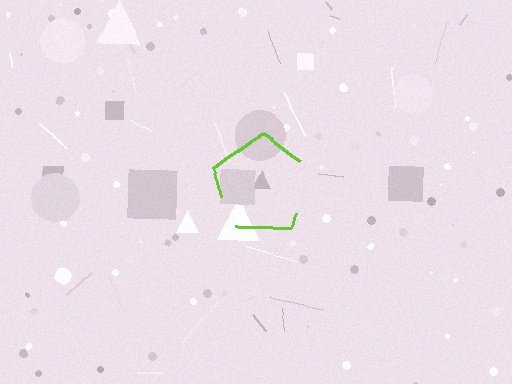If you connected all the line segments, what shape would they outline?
They would outline a pentagon.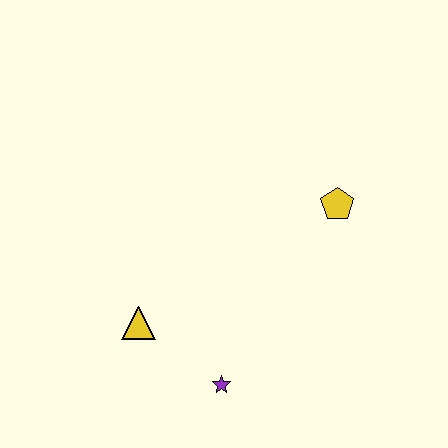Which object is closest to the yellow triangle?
The purple star is closest to the yellow triangle.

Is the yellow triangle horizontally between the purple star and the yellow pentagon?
No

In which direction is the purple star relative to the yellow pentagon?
The purple star is below the yellow pentagon.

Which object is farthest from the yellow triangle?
The yellow pentagon is farthest from the yellow triangle.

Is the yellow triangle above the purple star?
Yes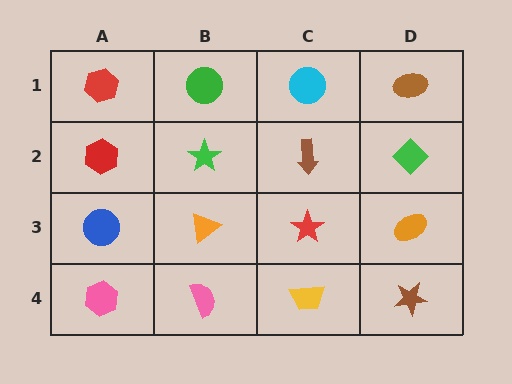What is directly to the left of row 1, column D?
A cyan circle.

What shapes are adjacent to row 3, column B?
A green star (row 2, column B), a pink semicircle (row 4, column B), a blue circle (row 3, column A), a red star (row 3, column C).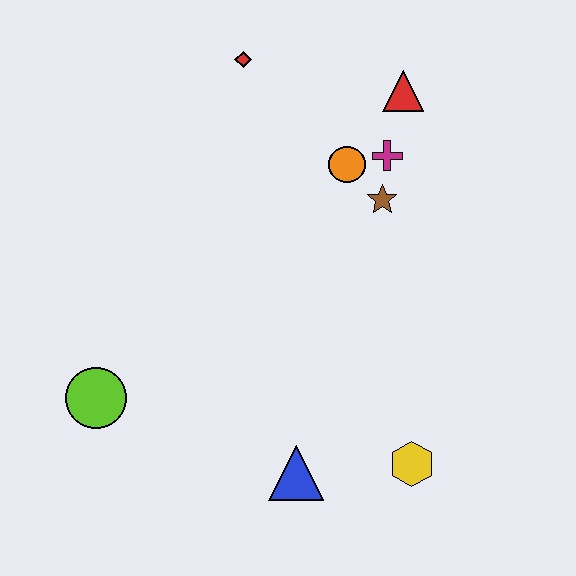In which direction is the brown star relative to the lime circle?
The brown star is to the right of the lime circle.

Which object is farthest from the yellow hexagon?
The red diamond is farthest from the yellow hexagon.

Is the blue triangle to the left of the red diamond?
No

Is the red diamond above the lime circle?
Yes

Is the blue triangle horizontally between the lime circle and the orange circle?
Yes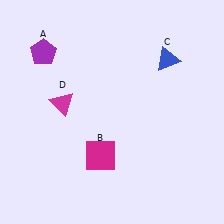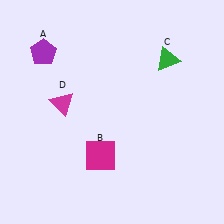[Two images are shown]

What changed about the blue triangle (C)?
In Image 1, C is blue. In Image 2, it changed to green.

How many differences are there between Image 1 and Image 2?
There is 1 difference between the two images.